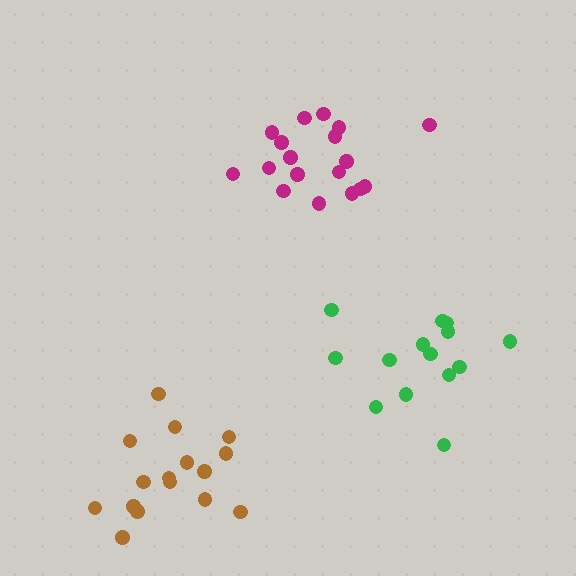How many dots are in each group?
Group 1: 16 dots, Group 2: 18 dots, Group 3: 14 dots (48 total).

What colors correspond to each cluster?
The clusters are colored: brown, magenta, green.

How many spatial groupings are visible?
There are 3 spatial groupings.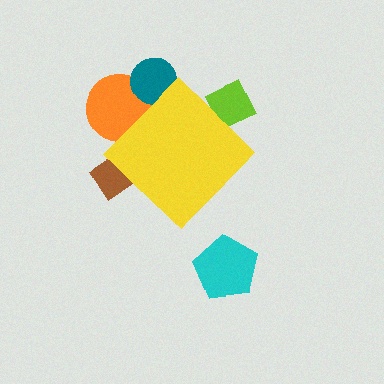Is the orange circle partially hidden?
Yes, the orange circle is partially hidden behind the yellow diamond.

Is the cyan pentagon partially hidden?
No, the cyan pentagon is fully visible.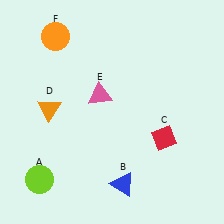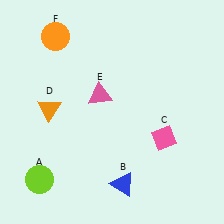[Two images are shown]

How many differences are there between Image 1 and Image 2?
There is 1 difference between the two images.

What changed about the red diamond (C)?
In Image 1, C is red. In Image 2, it changed to pink.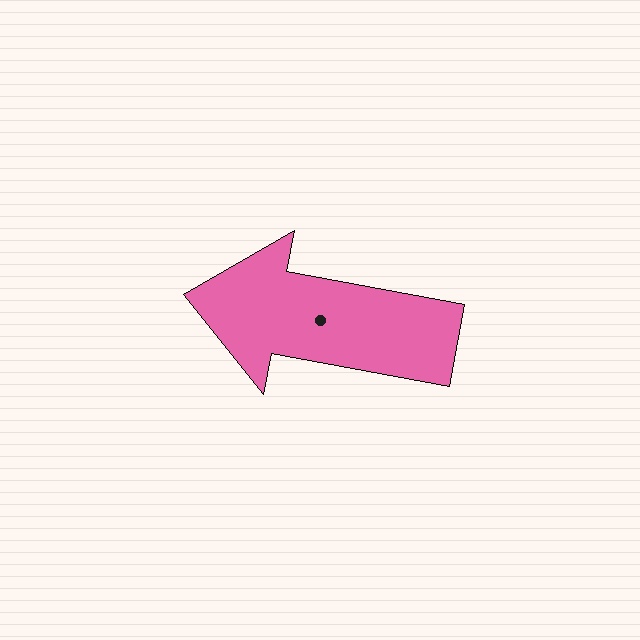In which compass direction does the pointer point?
West.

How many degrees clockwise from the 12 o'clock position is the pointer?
Approximately 281 degrees.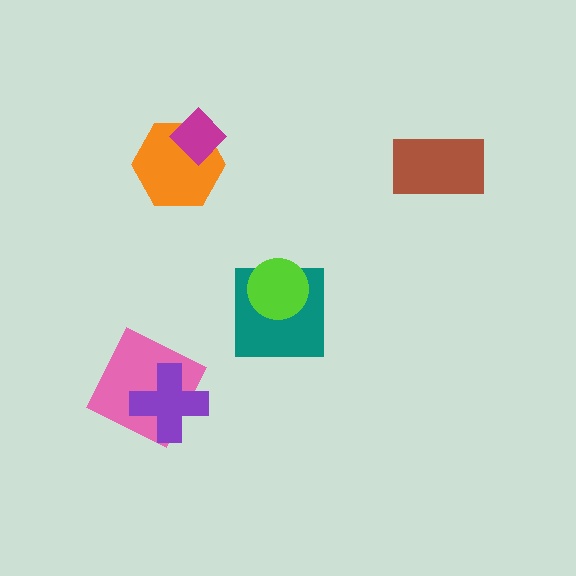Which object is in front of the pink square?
The purple cross is in front of the pink square.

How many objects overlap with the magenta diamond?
1 object overlaps with the magenta diamond.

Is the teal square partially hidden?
Yes, it is partially covered by another shape.